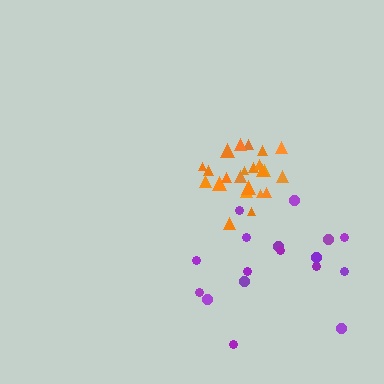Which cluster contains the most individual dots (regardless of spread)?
Orange (25).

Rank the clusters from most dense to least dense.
orange, purple.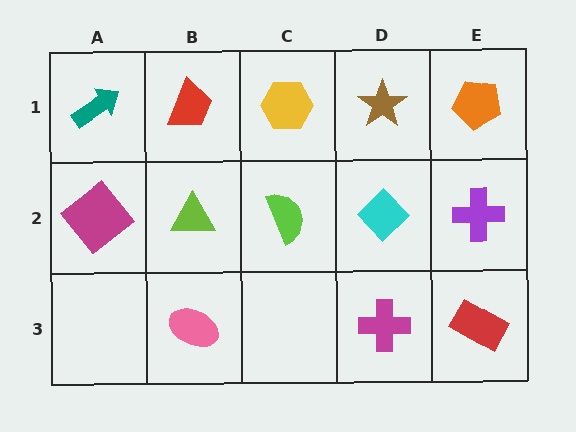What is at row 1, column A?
A teal arrow.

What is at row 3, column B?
A pink ellipse.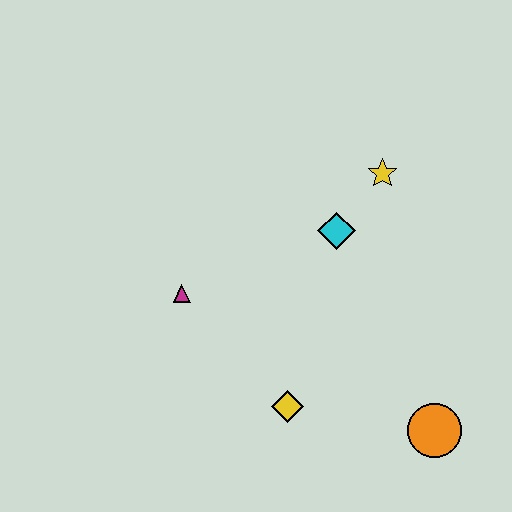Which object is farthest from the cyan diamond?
The orange circle is farthest from the cyan diamond.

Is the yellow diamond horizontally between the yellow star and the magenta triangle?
Yes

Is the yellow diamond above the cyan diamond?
No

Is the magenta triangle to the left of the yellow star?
Yes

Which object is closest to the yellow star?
The cyan diamond is closest to the yellow star.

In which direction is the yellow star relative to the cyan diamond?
The yellow star is above the cyan diamond.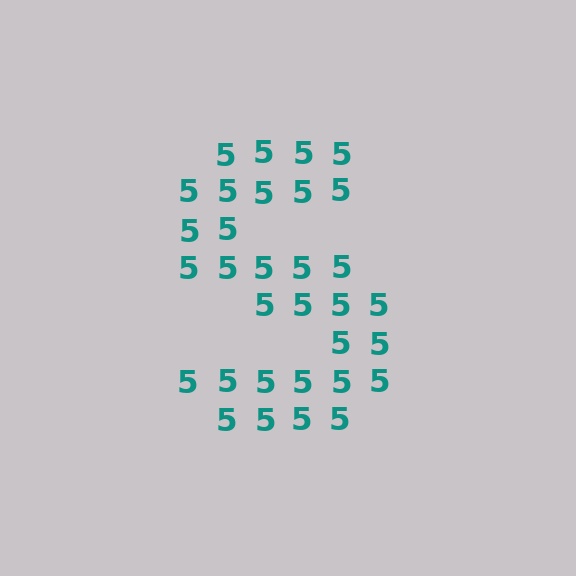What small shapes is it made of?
It is made of small digit 5's.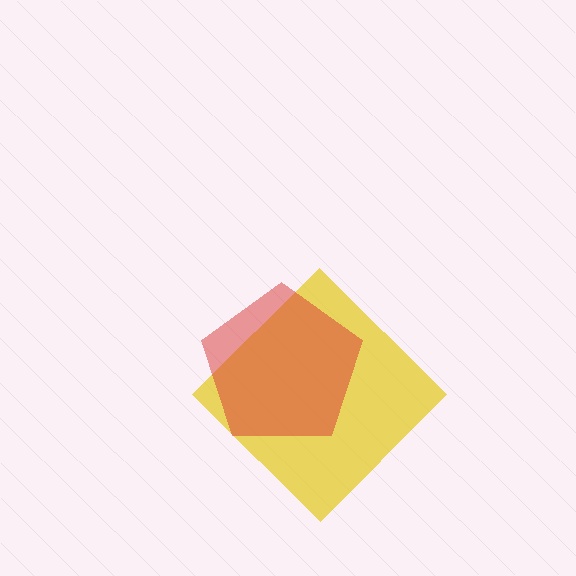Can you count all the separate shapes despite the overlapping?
Yes, there are 2 separate shapes.